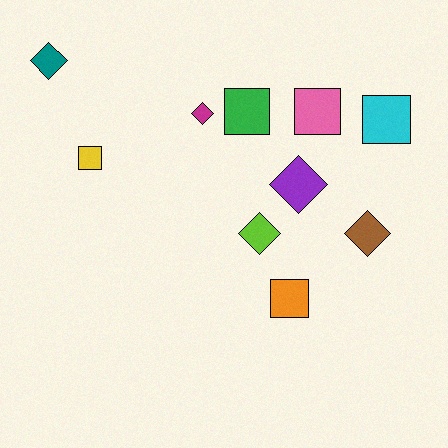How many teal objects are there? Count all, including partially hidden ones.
There is 1 teal object.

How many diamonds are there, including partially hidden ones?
There are 5 diamonds.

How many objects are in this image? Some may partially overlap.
There are 10 objects.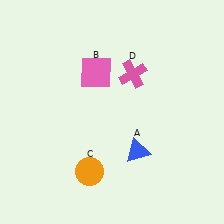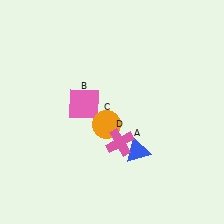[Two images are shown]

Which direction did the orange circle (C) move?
The orange circle (C) moved up.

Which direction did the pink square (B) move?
The pink square (B) moved down.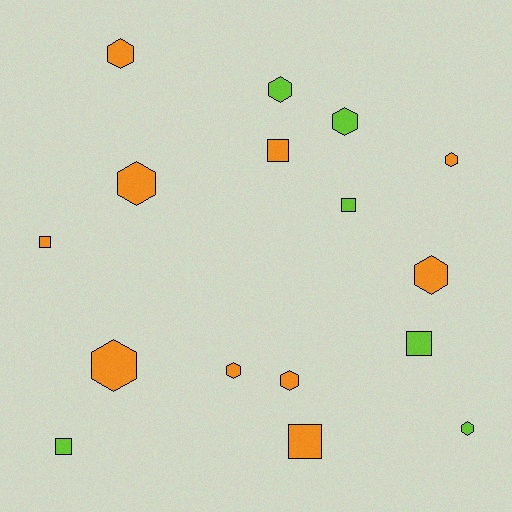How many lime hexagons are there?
There are 3 lime hexagons.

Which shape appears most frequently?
Hexagon, with 10 objects.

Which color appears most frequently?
Orange, with 10 objects.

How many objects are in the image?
There are 16 objects.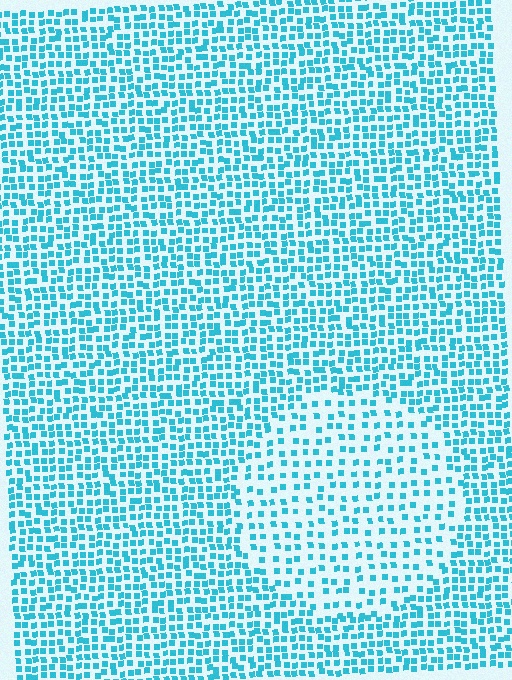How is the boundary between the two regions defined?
The boundary is defined by a change in element density (approximately 1.9x ratio). All elements are the same color, size, and shape.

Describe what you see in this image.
The image contains small cyan elements arranged at two different densities. A circle-shaped region is visible where the elements are less densely packed than the surrounding area.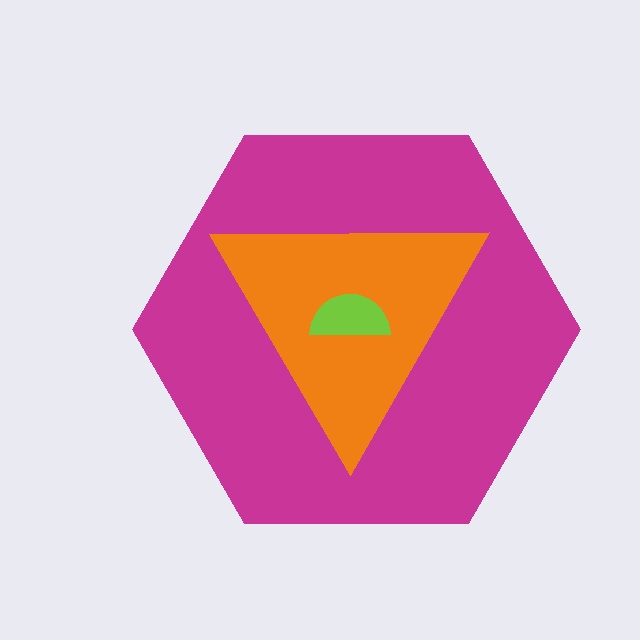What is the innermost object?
The lime semicircle.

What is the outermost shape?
The magenta hexagon.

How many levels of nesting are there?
3.